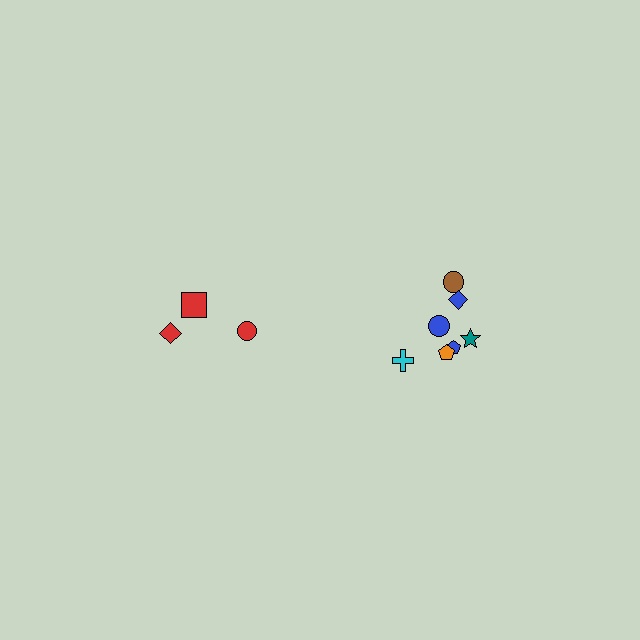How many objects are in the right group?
There are 7 objects.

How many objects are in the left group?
There are 3 objects.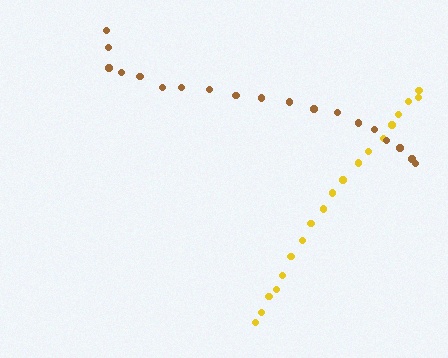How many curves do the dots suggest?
There are 2 distinct paths.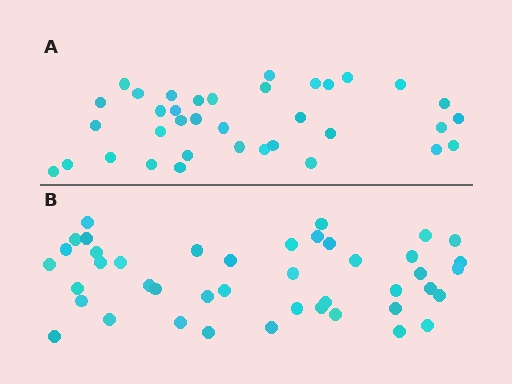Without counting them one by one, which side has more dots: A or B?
Region B (the bottom region) has more dots.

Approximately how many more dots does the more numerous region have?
Region B has roughly 8 or so more dots than region A.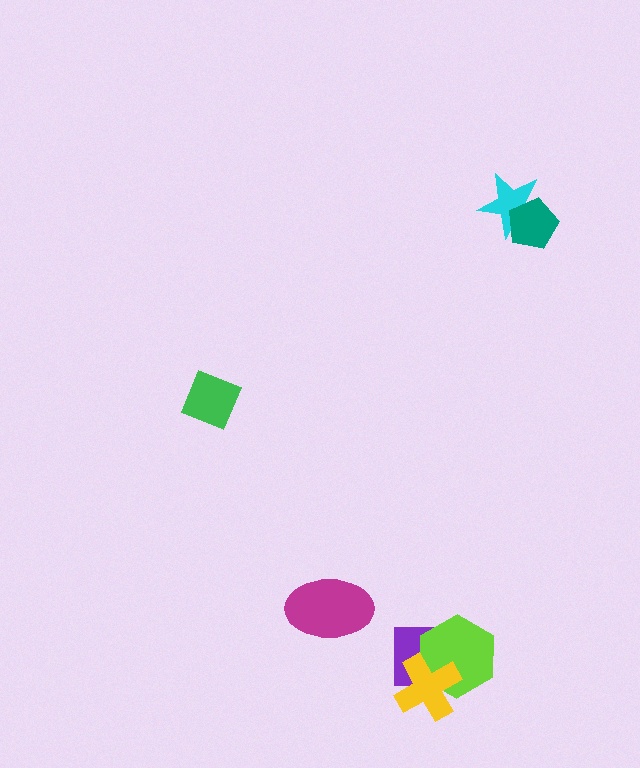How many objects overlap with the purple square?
2 objects overlap with the purple square.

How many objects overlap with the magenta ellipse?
0 objects overlap with the magenta ellipse.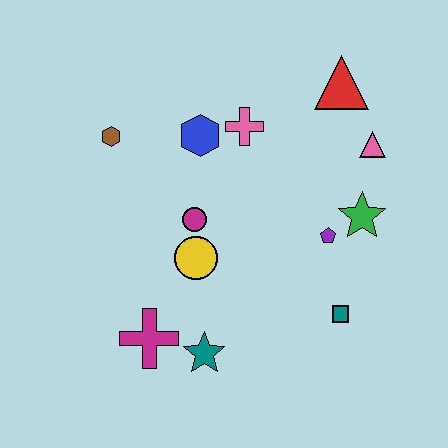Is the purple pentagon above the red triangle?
No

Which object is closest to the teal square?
The purple pentagon is closest to the teal square.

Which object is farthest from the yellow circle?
The red triangle is farthest from the yellow circle.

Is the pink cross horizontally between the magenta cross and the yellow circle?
No